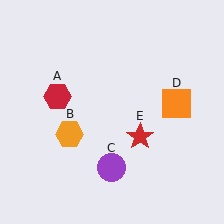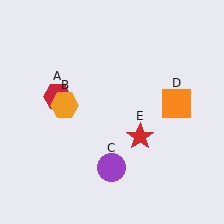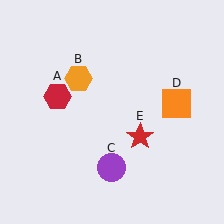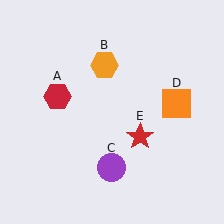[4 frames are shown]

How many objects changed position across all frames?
1 object changed position: orange hexagon (object B).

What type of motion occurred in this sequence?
The orange hexagon (object B) rotated clockwise around the center of the scene.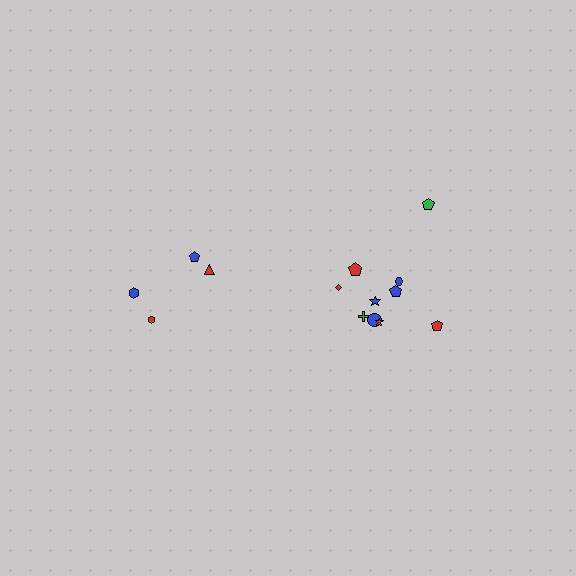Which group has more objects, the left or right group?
The right group.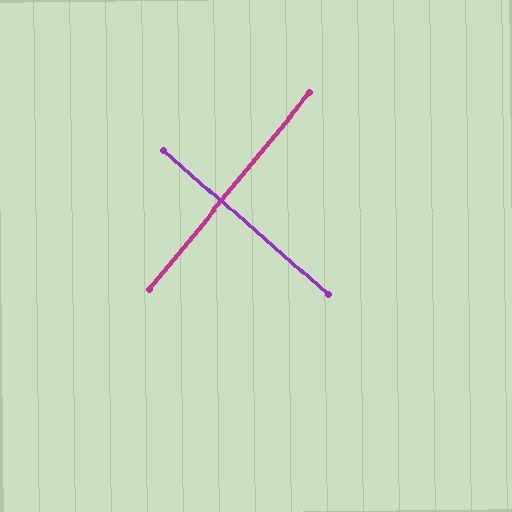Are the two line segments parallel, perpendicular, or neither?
Perpendicular — they meet at approximately 88°.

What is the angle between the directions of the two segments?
Approximately 88 degrees.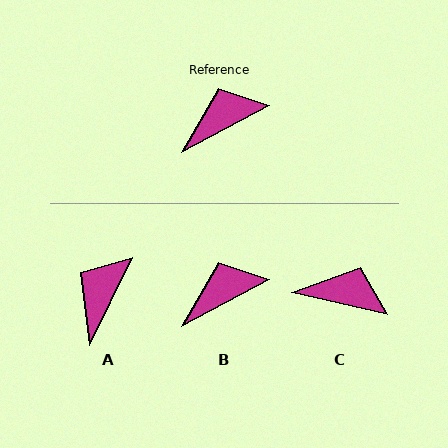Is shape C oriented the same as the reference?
No, it is off by about 41 degrees.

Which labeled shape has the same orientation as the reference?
B.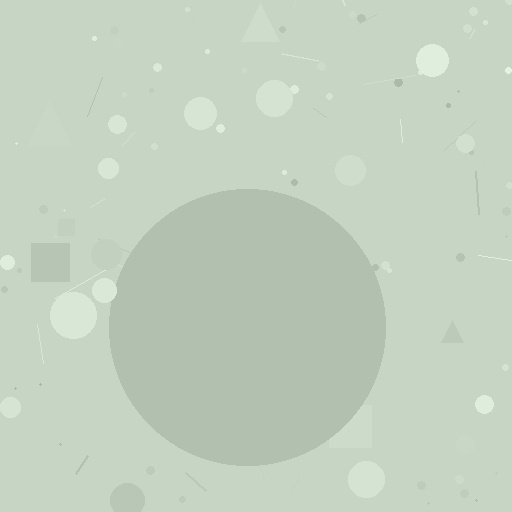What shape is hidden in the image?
A circle is hidden in the image.